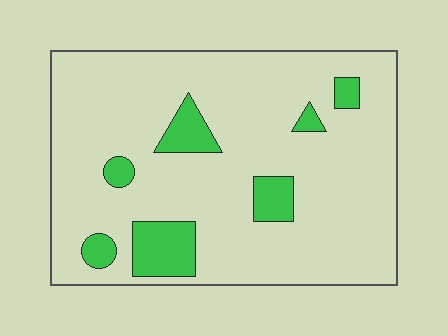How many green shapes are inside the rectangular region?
7.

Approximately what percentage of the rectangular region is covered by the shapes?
Approximately 15%.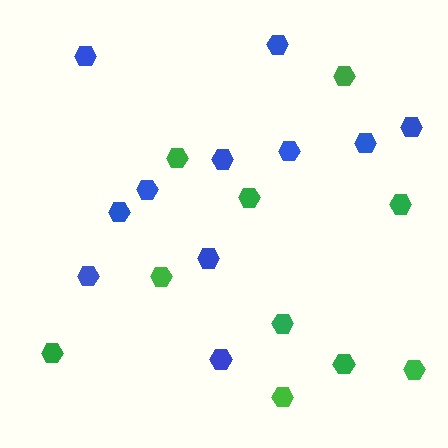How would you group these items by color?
There are 2 groups: one group of blue hexagons (11) and one group of green hexagons (10).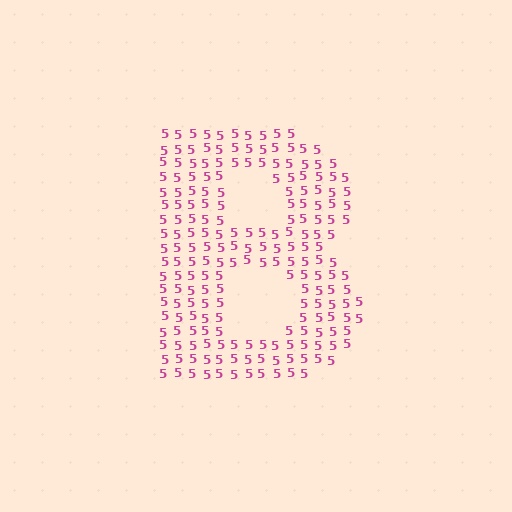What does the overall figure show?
The overall figure shows the letter B.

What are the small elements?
The small elements are digit 5's.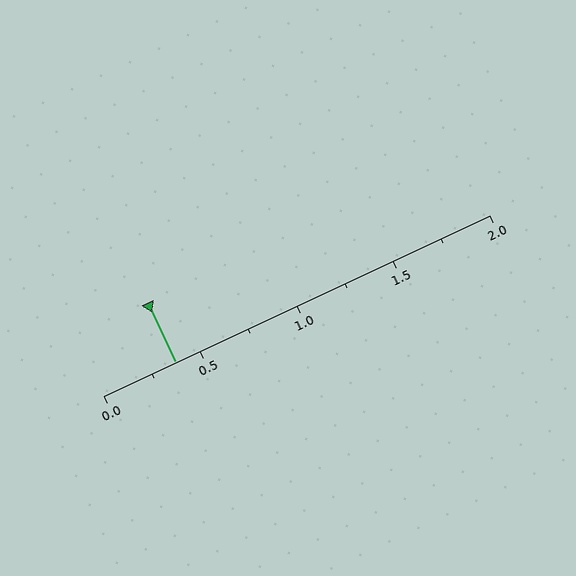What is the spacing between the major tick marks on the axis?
The major ticks are spaced 0.5 apart.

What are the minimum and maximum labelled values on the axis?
The axis runs from 0.0 to 2.0.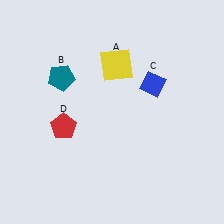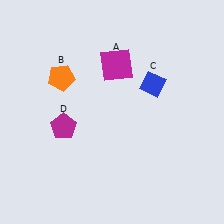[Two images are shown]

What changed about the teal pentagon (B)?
In Image 1, B is teal. In Image 2, it changed to orange.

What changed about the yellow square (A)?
In Image 1, A is yellow. In Image 2, it changed to magenta.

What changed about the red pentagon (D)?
In Image 1, D is red. In Image 2, it changed to magenta.